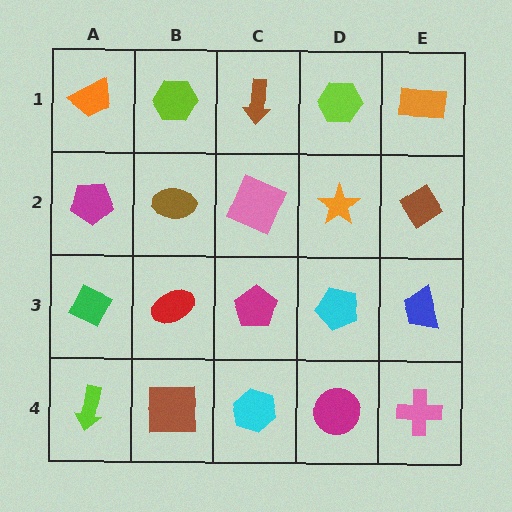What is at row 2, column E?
A brown diamond.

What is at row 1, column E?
An orange rectangle.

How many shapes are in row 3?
5 shapes.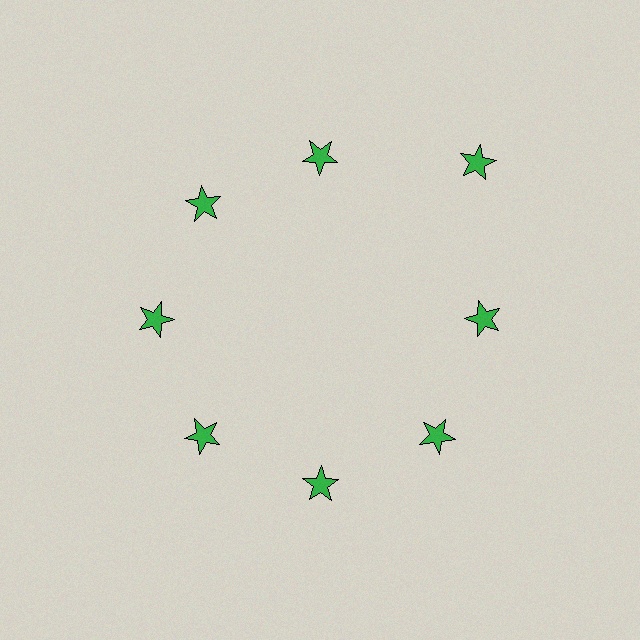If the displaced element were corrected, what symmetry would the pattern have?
It would have 8-fold rotational symmetry — the pattern would map onto itself every 45 degrees.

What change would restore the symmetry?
The symmetry would be restored by moving it inward, back onto the ring so that all 8 stars sit at equal angles and equal distance from the center.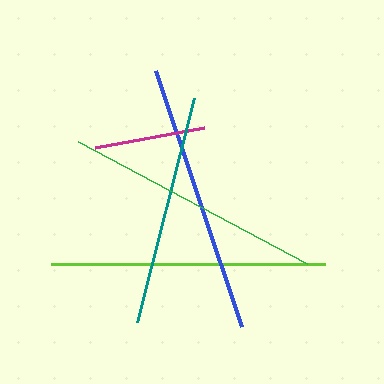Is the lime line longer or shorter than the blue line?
The lime line is longer than the blue line.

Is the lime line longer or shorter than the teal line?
The lime line is longer than the teal line.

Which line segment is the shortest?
The magenta line is the shortest at approximately 111 pixels.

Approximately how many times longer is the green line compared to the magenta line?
The green line is approximately 2.3 times the length of the magenta line.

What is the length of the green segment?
The green segment is approximately 259 pixels long.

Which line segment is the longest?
The lime line is the longest at approximately 273 pixels.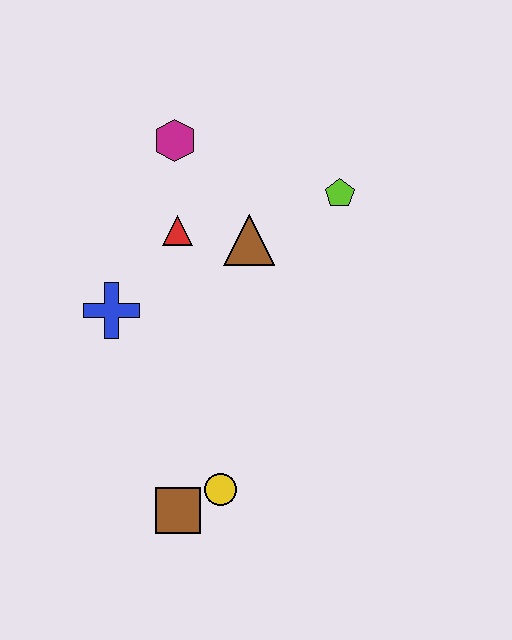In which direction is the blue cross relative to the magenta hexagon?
The blue cross is below the magenta hexagon.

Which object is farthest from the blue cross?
The lime pentagon is farthest from the blue cross.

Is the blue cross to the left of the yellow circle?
Yes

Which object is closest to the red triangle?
The brown triangle is closest to the red triangle.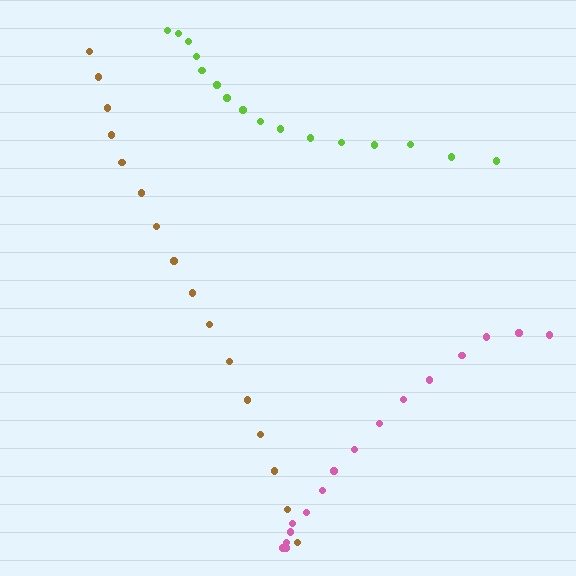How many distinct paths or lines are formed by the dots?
There are 3 distinct paths.